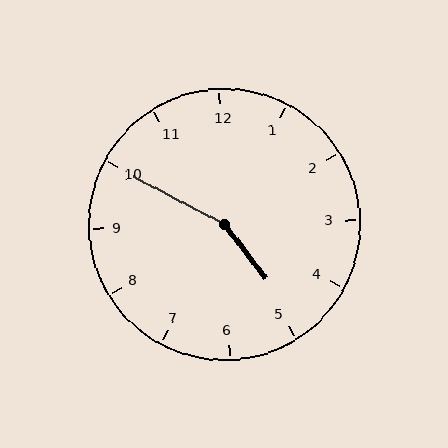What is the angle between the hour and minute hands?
Approximately 155 degrees.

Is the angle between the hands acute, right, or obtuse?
It is obtuse.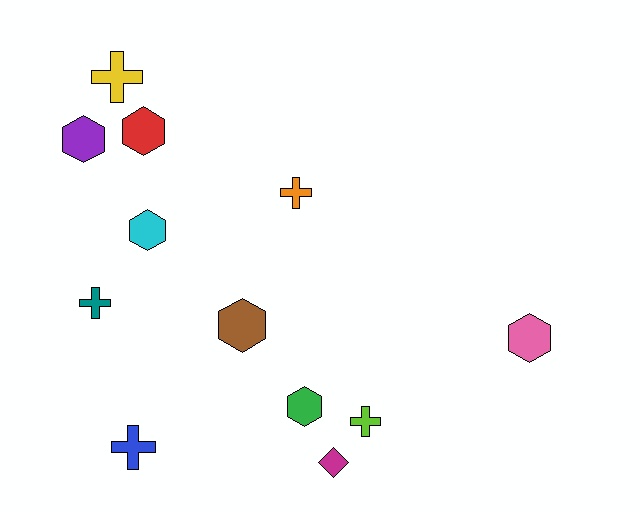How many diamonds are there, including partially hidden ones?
There is 1 diamond.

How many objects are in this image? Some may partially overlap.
There are 12 objects.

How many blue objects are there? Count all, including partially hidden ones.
There is 1 blue object.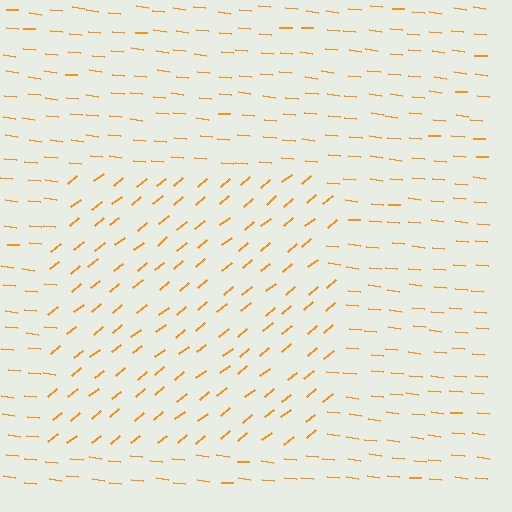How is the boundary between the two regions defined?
The boundary is defined purely by a change in line orientation (approximately 45 degrees difference). All lines are the same color and thickness.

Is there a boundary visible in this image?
Yes, there is a texture boundary formed by a change in line orientation.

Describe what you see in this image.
The image is filled with small orange line segments. A rectangle region in the image has lines oriented differently from the surrounding lines, creating a visible texture boundary.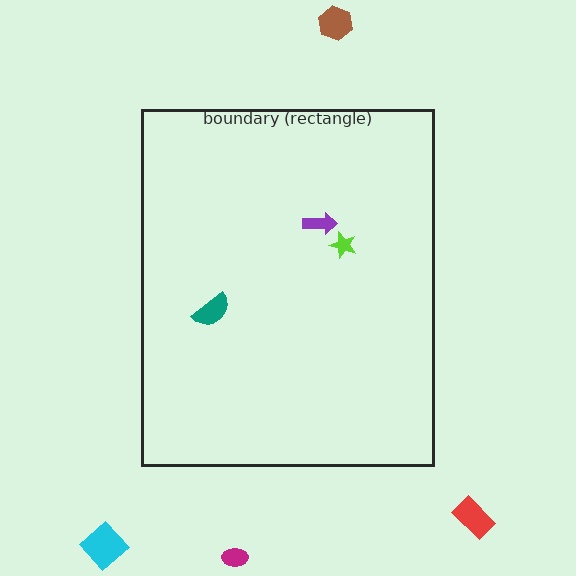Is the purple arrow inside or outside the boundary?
Inside.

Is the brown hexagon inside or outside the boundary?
Outside.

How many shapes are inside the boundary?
3 inside, 4 outside.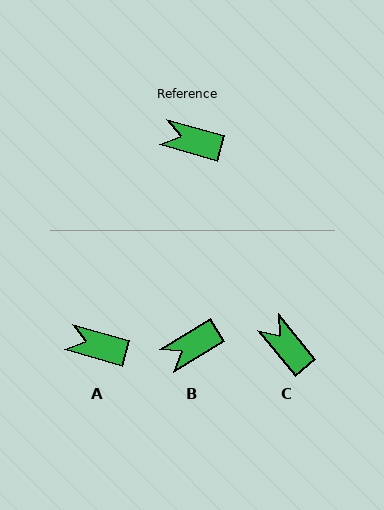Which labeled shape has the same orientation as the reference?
A.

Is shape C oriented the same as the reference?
No, it is off by about 35 degrees.